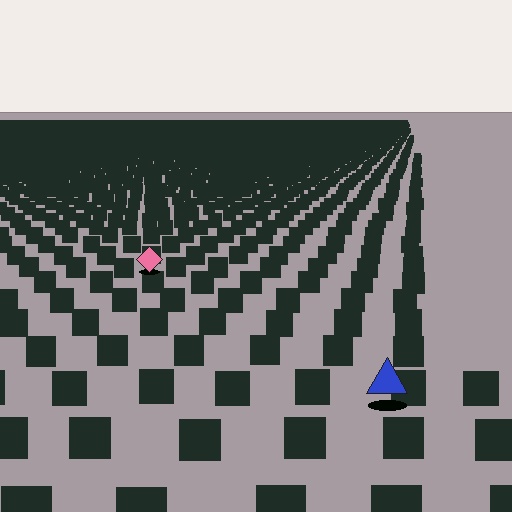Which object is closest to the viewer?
The blue triangle is closest. The texture marks near it are larger and more spread out.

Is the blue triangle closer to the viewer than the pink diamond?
Yes. The blue triangle is closer — you can tell from the texture gradient: the ground texture is coarser near it.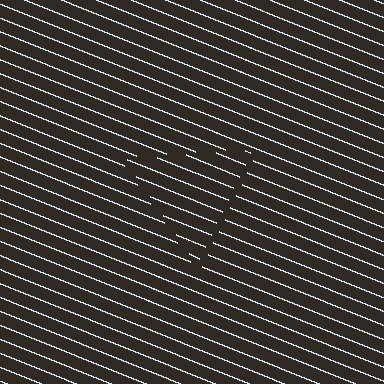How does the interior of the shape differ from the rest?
The interior of the shape contains the same grating, shifted by half a period — the contour is defined by the phase discontinuity where line-ends from the inner and outer gratings abut.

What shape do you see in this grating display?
An illusory triangle. The interior of the shape contains the same grating, shifted by half a period — the contour is defined by the phase discontinuity where line-ends from the inner and outer gratings abut.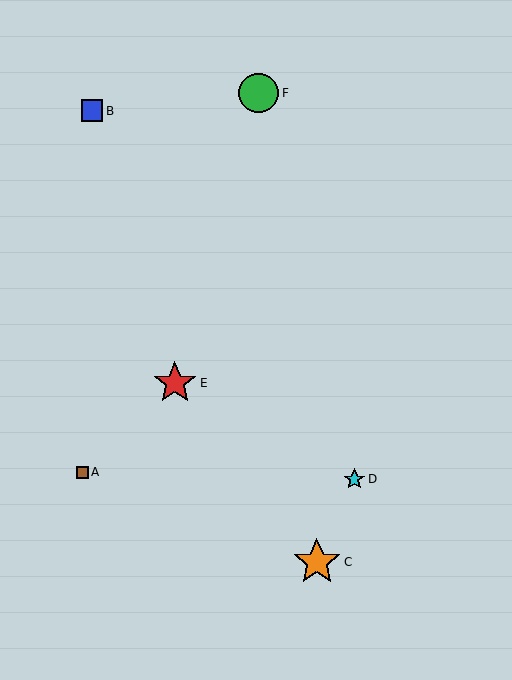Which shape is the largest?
The orange star (labeled C) is the largest.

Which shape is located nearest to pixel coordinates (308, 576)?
The orange star (labeled C) at (317, 562) is nearest to that location.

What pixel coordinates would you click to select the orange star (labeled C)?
Click at (317, 562) to select the orange star C.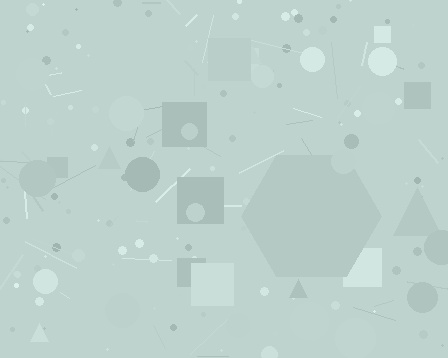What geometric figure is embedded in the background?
A hexagon is embedded in the background.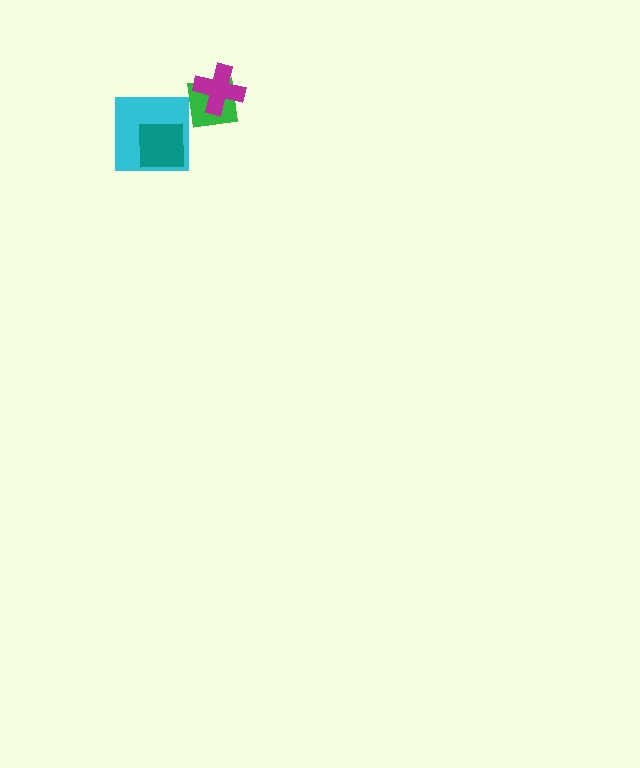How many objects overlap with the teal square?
1 object overlaps with the teal square.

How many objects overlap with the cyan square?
1 object overlaps with the cyan square.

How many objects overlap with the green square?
1 object overlaps with the green square.